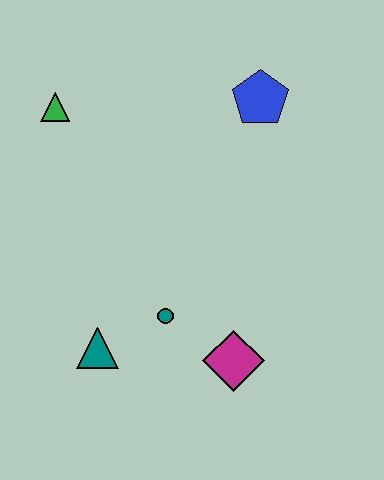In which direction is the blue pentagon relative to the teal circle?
The blue pentagon is above the teal circle.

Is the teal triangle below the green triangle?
Yes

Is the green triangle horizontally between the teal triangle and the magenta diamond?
No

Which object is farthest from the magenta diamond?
The green triangle is farthest from the magenta diamond.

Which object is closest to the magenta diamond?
The teal circle is closest to the magenta diamond.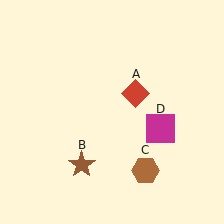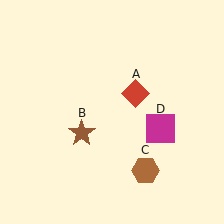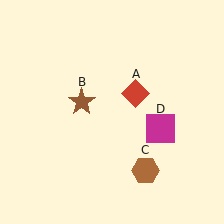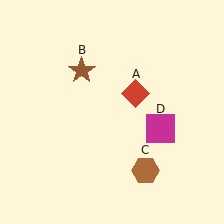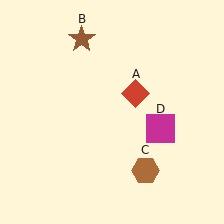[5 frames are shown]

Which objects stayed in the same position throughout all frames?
Red diamond (object A) and brown hexagon (object C) and magenta square (object D) remained stationary.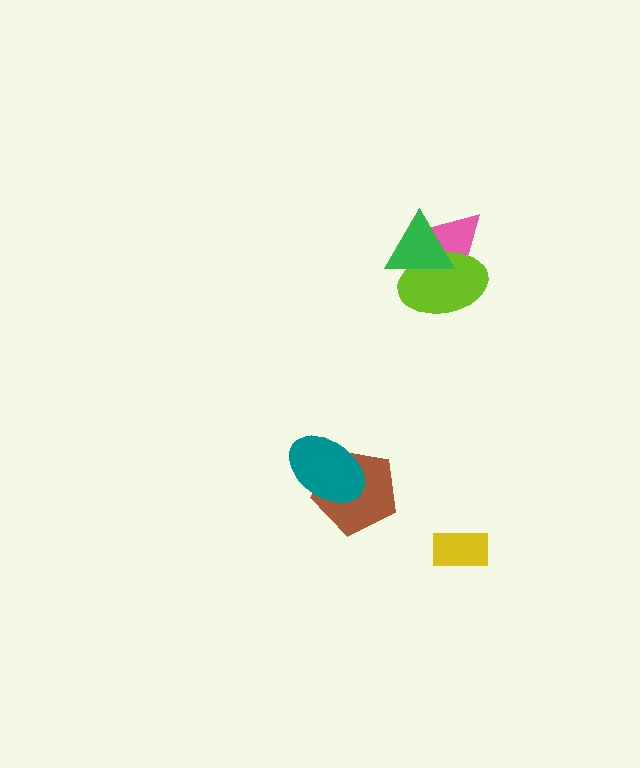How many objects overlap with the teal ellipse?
1 object overlaps with the teal ellipse.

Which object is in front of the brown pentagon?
The teal ellipse is in front of the brown pentagon.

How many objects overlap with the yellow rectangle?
0 objects overlap with the yellow rectangle.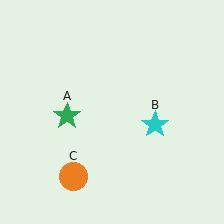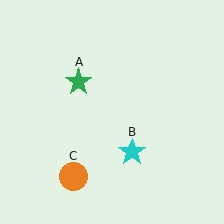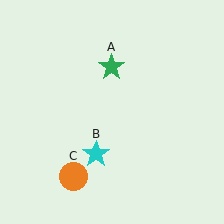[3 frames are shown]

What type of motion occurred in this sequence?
The green star (object A), cyan star (object B) rotated clockwise around the center of the scene.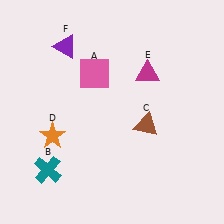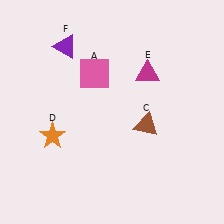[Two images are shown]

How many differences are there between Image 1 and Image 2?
There is 1 difference between the two images.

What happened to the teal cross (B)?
The teal cross (B) was removed in Image 2. It was in the bottom-left area of Image 1.